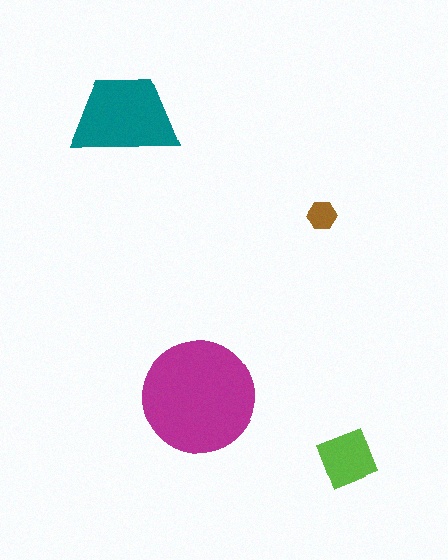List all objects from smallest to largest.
The brown hexagon, the lime square, the teal trapezoid, the magenta circle.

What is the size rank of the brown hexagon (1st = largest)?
4th.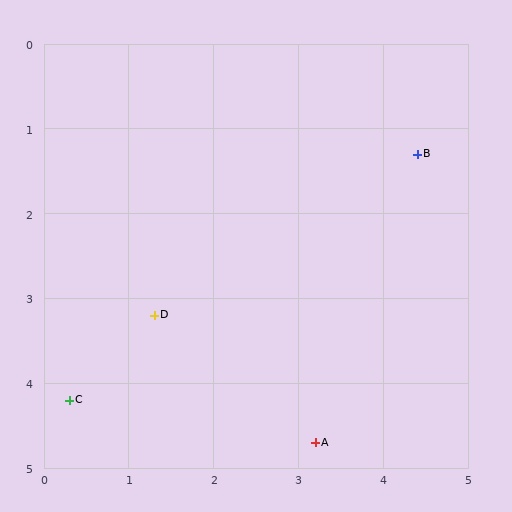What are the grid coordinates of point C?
Point C is at approximately (0.3, 4.2).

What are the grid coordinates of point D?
Point D is at approximately (1.3, 3.2).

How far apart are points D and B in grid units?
Points D and B are about 3.6 grid units apart.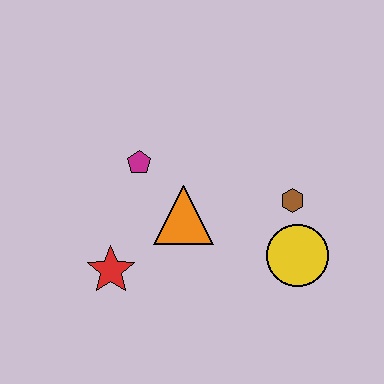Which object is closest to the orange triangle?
The magenta pentagon is closest to the orange triangle.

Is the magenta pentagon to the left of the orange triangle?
Yes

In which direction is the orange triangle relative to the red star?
The orange triangle is to the right of the red star.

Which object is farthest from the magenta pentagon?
The yellow circle is farthest from the magenta pentagon.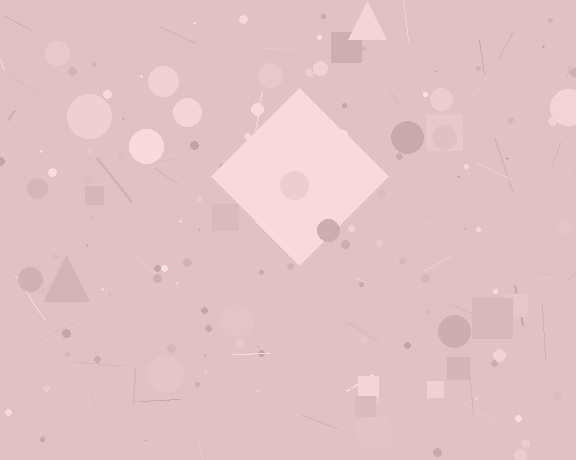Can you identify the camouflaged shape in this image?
The camouflaged shape is a diamond.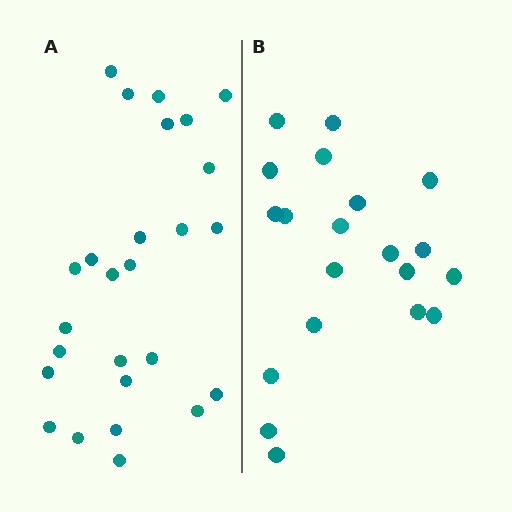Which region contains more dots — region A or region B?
Region A (the left region) has more dots.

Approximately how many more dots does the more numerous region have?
Region A has about 6 more dots than region B.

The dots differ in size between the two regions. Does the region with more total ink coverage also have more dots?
No. Region B has more total ink coverage because its dots are larger, but region A actually contains more individual dots. Total area can be misleading — the number of items is what matters here.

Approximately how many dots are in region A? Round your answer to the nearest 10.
About 30 dots. (The exact count is 26, which rounds to 30.)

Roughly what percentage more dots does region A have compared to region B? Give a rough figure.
About 30% more.